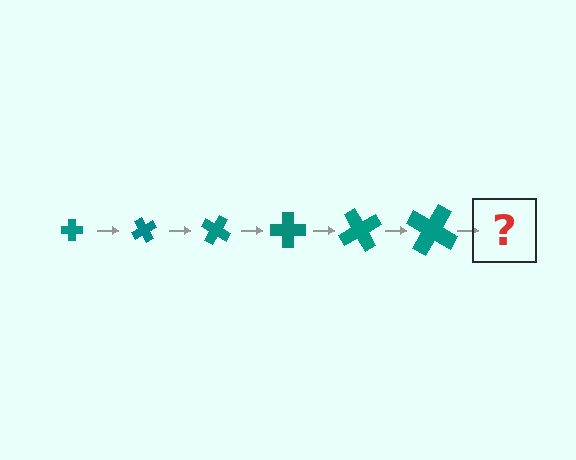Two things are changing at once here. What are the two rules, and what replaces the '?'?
The two rules are that the cross grows larger each step and it rotates 60 degrees each step. The '?' should be a cross, larger than the previous one and rotated 360 degrees from the start.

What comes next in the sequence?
The next element should be a cross, larger than the previous one and rotated 360 degrees from the start.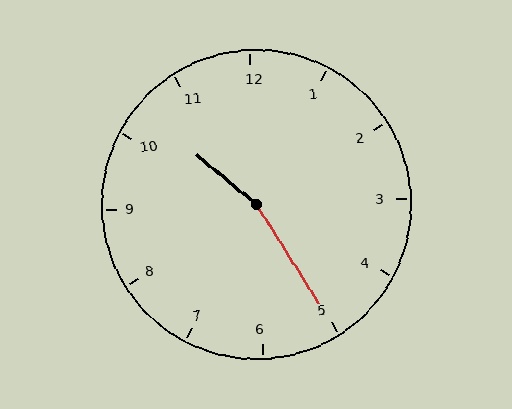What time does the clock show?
10:25.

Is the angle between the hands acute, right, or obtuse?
It is obtuse.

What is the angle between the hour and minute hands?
Approximately 162 degrees.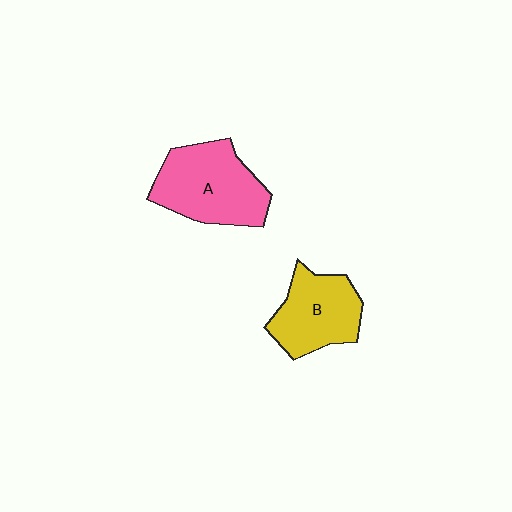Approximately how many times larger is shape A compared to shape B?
Approximately 1.3 times.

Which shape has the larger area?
Shape A (pink).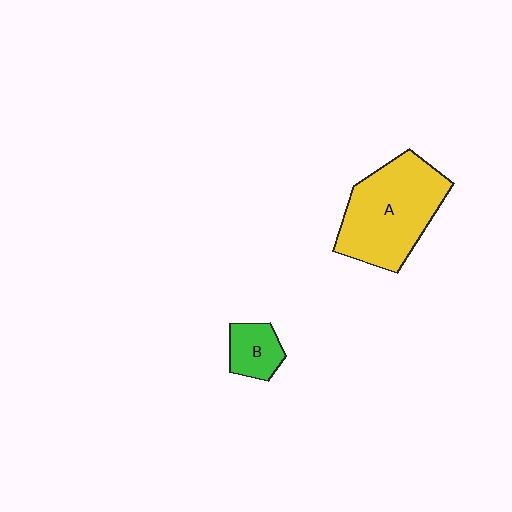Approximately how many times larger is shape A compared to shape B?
Approximately 3.3 times.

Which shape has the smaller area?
Shape B (green).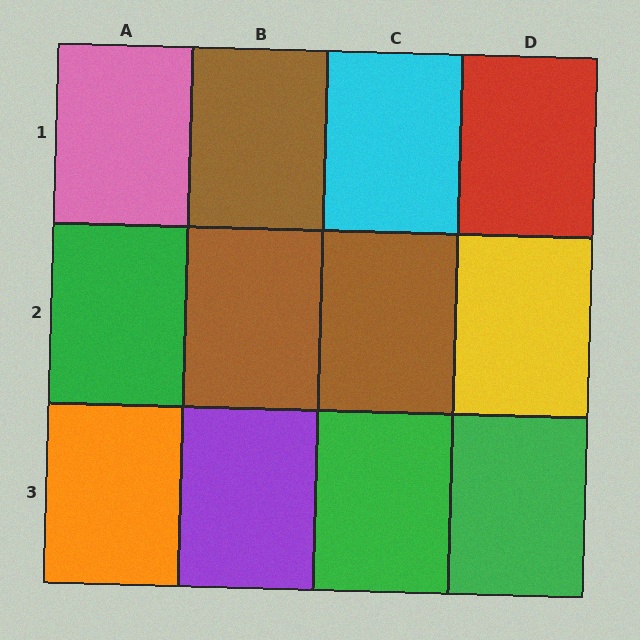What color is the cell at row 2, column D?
Yellow.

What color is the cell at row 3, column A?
Orange.